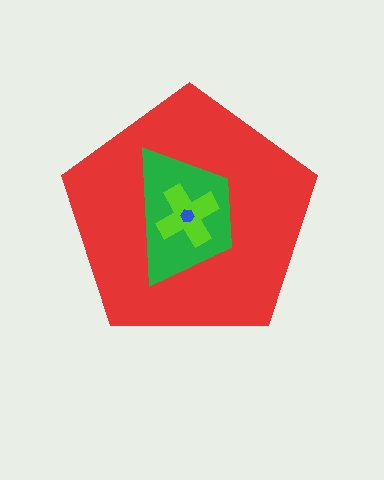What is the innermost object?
The blue hexagon.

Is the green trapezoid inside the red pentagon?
Yes.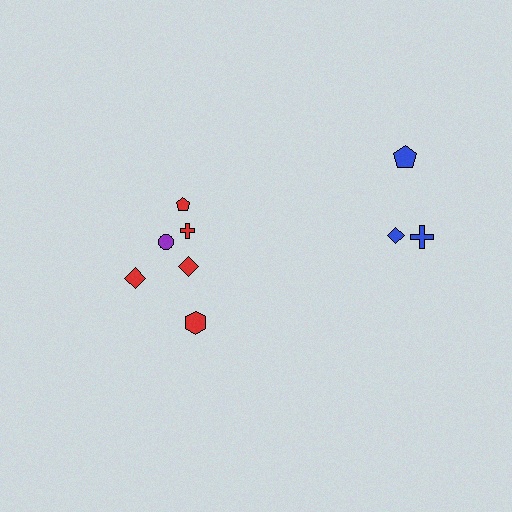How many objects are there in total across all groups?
There are 9 objects.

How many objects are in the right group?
There are 3 objects.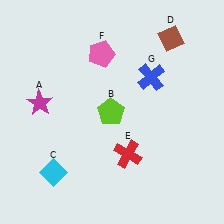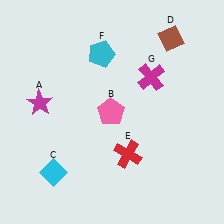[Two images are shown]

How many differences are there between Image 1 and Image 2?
There are 3 differences between the two images.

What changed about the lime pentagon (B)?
In Image 1, B is lime. In Image 2, it changed to pink.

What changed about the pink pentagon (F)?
In Image 1, F is pink. In Image 2, it changed to cyan.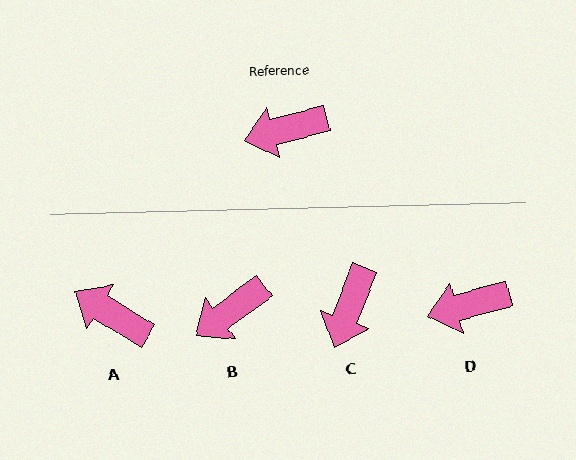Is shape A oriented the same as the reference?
No, it is off by about 47 degrees.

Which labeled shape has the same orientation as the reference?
D.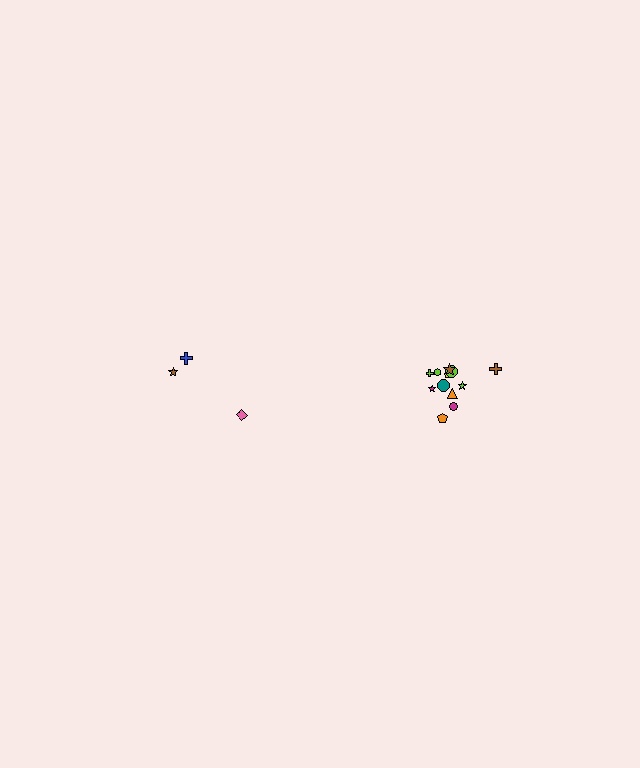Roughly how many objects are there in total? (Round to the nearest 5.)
Roughly 15 objects in total.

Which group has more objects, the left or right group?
The right group.